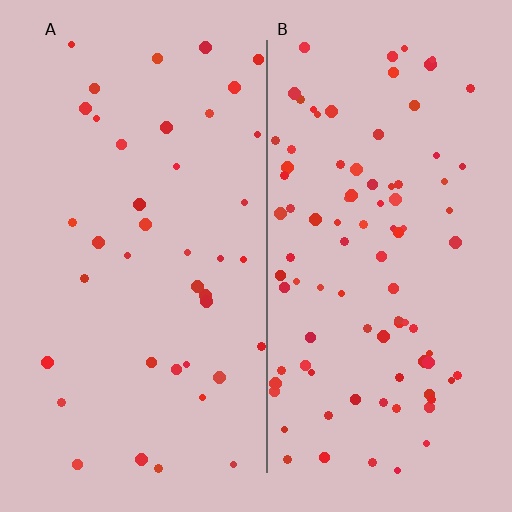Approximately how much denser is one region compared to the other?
Approximately 2.4× — region B over region A.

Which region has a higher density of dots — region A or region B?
B (the right).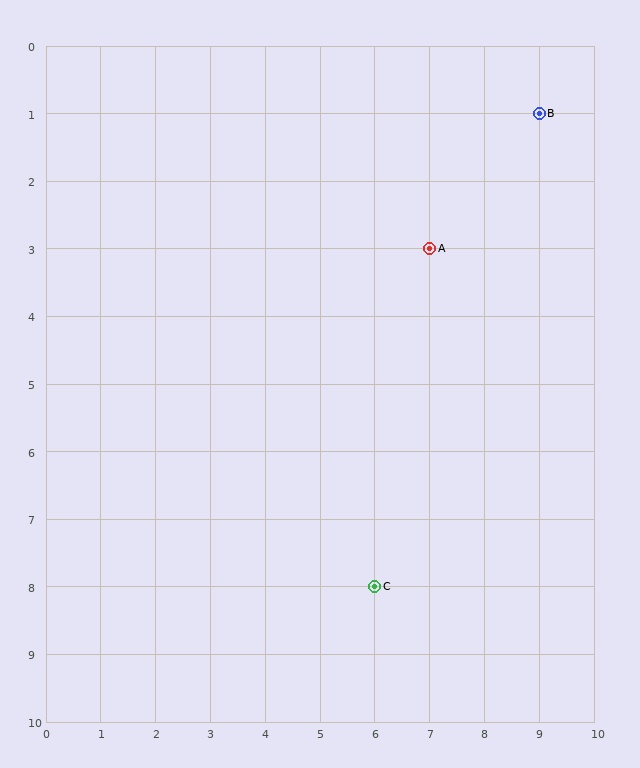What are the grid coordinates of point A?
Point A is at grid coordinates (7, 3).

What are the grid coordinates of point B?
Point B is at grid coordinates (9, 1).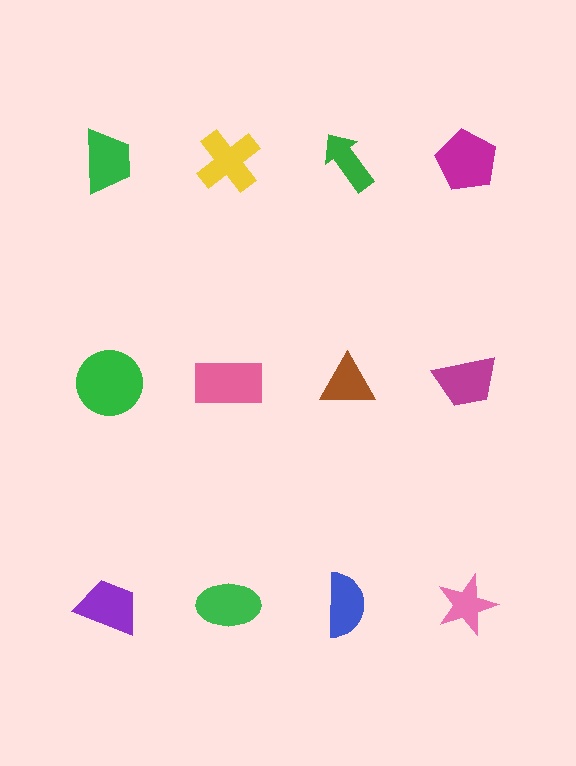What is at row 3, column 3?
A blue semicircle.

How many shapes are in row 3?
4 shapes.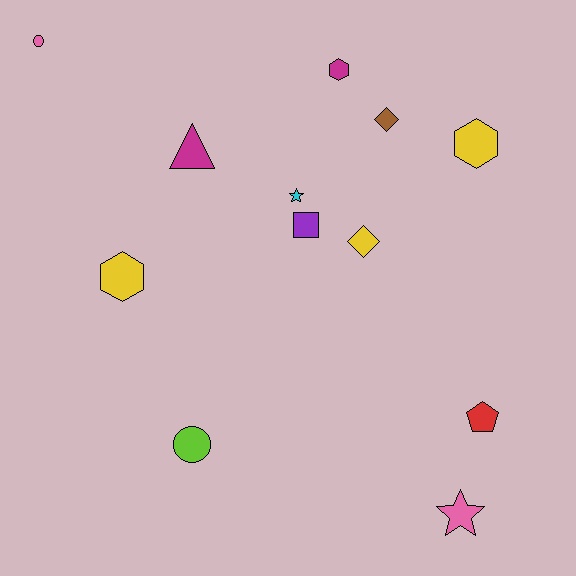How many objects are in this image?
There are 12 objects.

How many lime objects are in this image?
There is 1 lime object.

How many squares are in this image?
There is 1 square.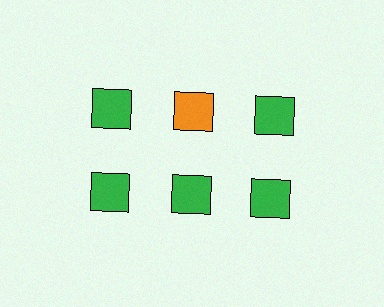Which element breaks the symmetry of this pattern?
The orange square in the top row, second from left column breaks the symmetry. All other shapes are green squares.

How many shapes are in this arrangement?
There are 6 shapes arranged in a grid pattern.